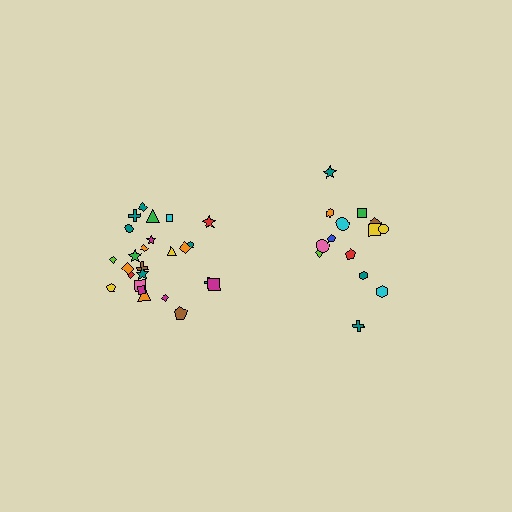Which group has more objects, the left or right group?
The left group.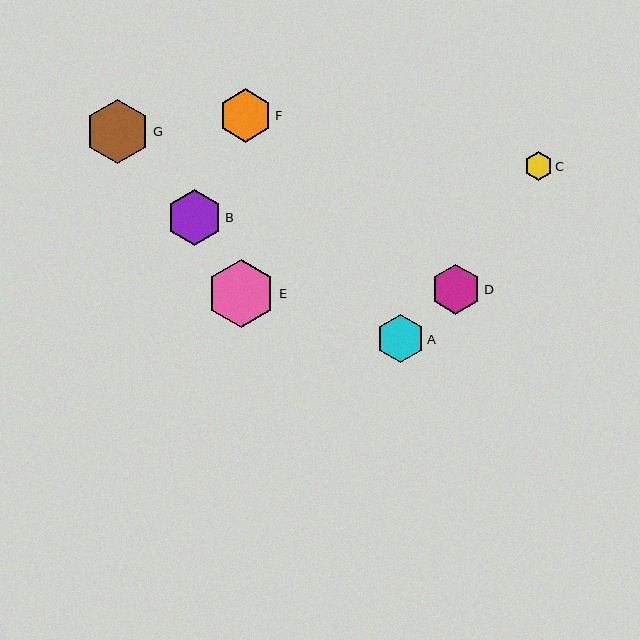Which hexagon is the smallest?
Hexagon C is the smallest with a size of approximately 28 pixels.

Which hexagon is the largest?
Hexagon E is the largest with a size of approximately 69 pixels.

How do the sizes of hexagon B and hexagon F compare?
Hexagon B and hexagon F are approximately the same size.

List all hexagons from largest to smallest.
From largest to smallest: E, G, B, F, D, A, C.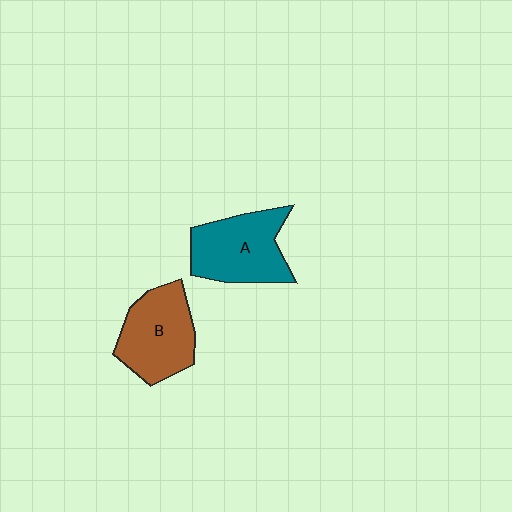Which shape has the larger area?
Shape A (teal).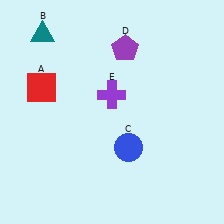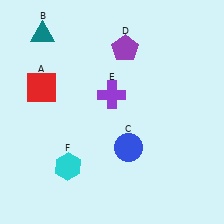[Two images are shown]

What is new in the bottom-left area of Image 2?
A cyan hexagon (F) was added in the bottom-left area of Image 2.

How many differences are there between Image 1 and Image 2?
There is 1 difference between the two images.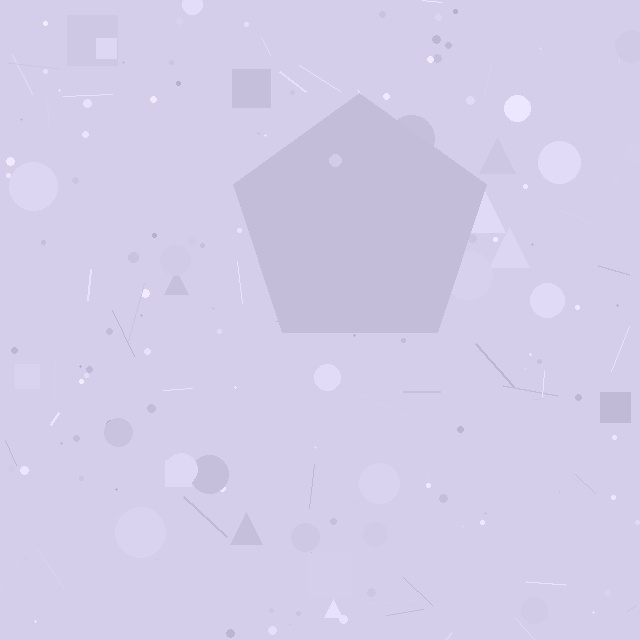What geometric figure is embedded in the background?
A pentagon is embedded in the background.